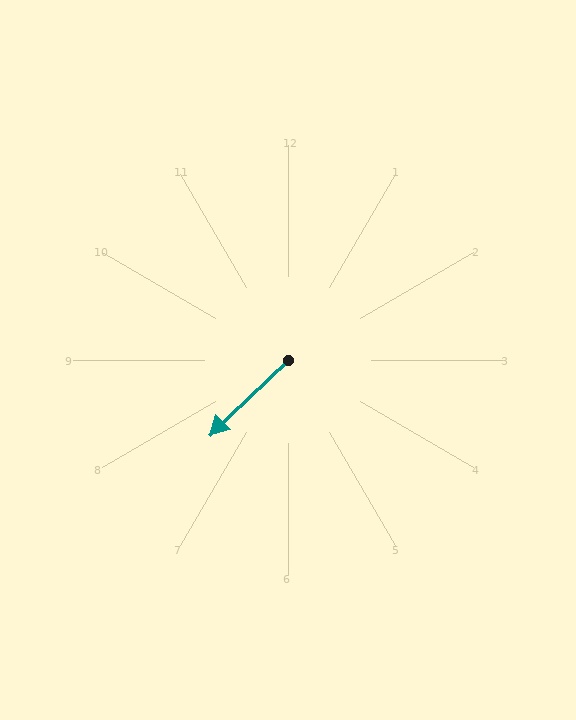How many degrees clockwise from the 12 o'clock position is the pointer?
Approximately 226 degrees.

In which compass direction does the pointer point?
Southwest.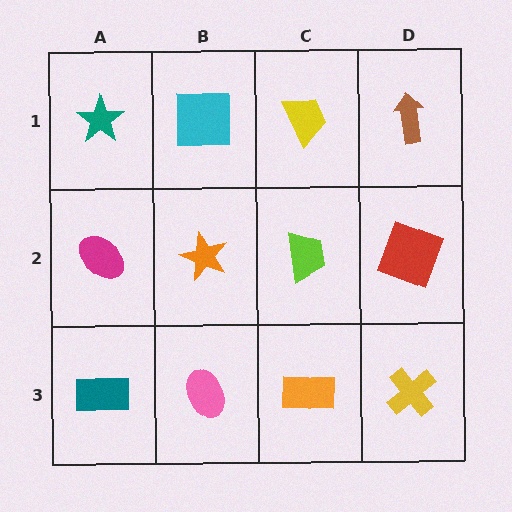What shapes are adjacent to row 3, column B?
An orange star (row 2, column B), a teal rectangle (row 3, column A), an orange rectangle (row 3, column C).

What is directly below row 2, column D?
A yellow cross.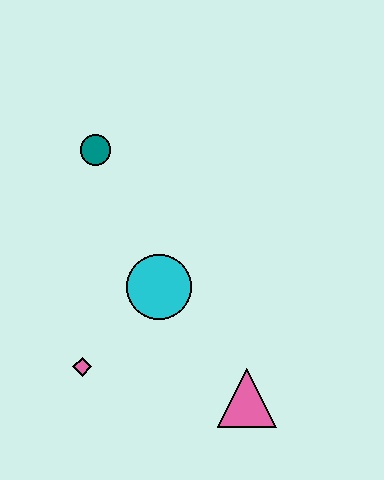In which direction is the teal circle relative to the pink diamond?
The teal circle is above the pink diamond.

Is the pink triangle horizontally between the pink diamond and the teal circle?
No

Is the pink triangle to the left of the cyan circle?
No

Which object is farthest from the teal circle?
The pink triangle is farthest from the teal circle.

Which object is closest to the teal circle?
The cyan circle is closest to the teal circle.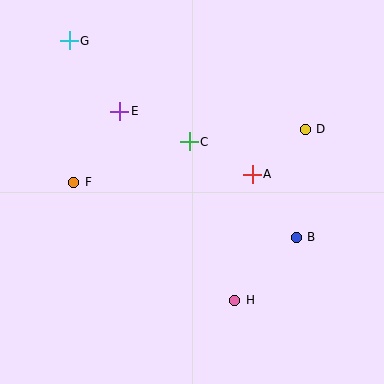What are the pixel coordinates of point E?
Point E is at (120, 111).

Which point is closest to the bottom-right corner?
Point B is closest to the bottom-right corner.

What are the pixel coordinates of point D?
Point D is at (305, 129).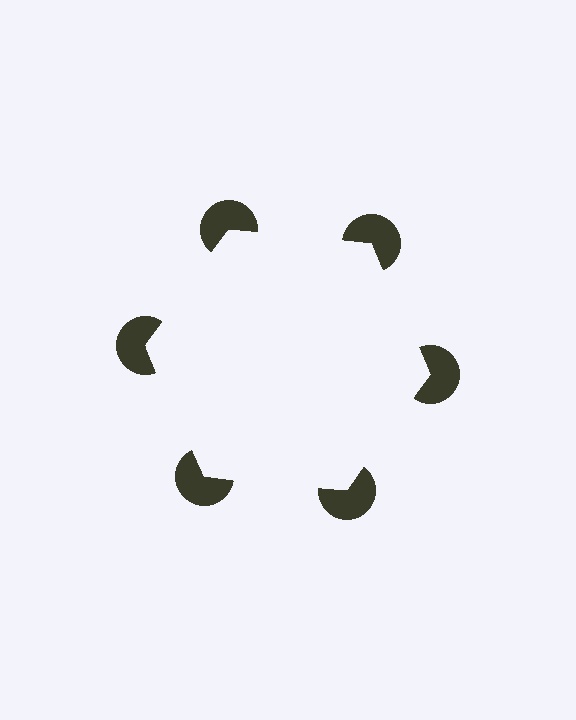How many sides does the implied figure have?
6 sides.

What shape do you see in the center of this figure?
An illusory hexagon — its edges are inferred from the aligned wedge cuts in the pac-man discs, not physically drawn.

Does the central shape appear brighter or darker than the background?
It typically appears slightly brighter than the background, even though no actual brightness change is drawn.